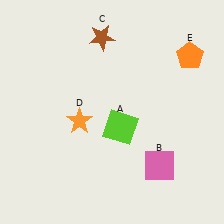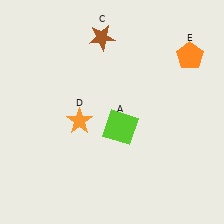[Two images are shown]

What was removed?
The pink square (B) was removed in Image 2.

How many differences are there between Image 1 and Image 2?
There is 1 difference between the two images.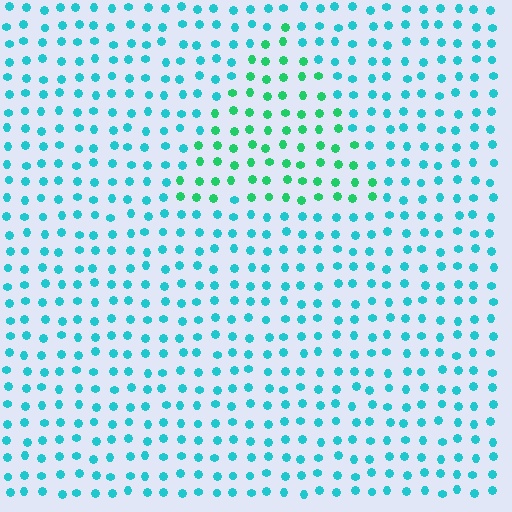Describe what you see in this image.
The image is filled with small cyan elements in a uniform arrangement. A triangle-shaped region is visible where the elements are tinted to a slightly different hue, forming a subtle color boundary.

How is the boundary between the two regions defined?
The boundary is defined purely by a slight shift in hue (about 37 degrees). Spacing, size, and orientation are identical on both sides.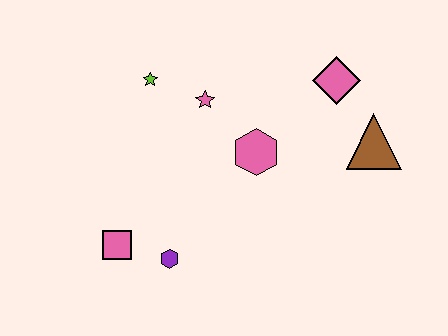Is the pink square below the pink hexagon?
Yes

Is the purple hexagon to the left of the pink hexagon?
Yes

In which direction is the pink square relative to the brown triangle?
The pink square is to the left of the brown triangle.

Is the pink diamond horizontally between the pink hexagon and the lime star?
No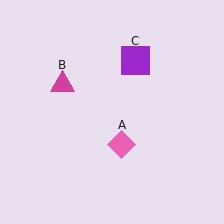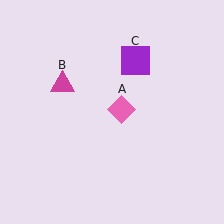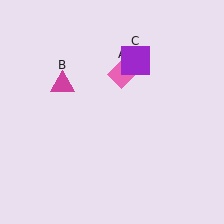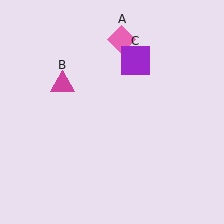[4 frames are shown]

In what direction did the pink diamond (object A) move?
The pink diamond (object A) moved up.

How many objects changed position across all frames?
1 object changed position: pink diamond (object A).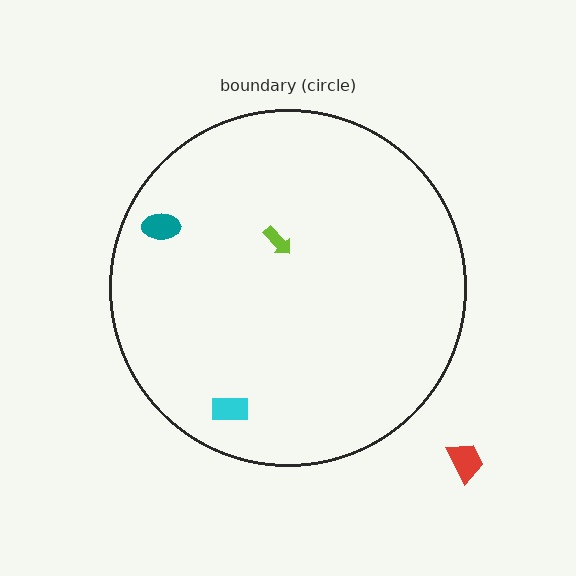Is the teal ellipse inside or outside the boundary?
Inside.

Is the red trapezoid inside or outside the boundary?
Outside.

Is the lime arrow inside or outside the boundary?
Inside.